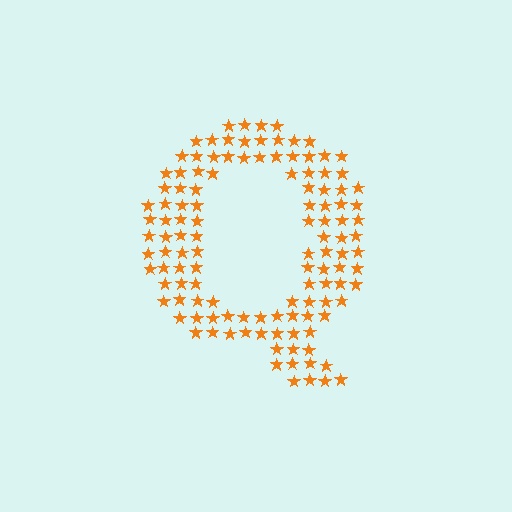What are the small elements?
The small elements are stars.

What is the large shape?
The large shape is the letter Q.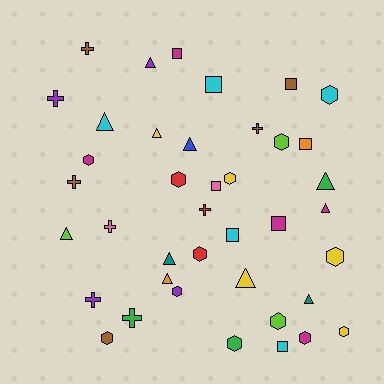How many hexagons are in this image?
There are 13 hexagons.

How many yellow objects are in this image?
There are 5 yellow objects.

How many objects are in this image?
There are 40 objects.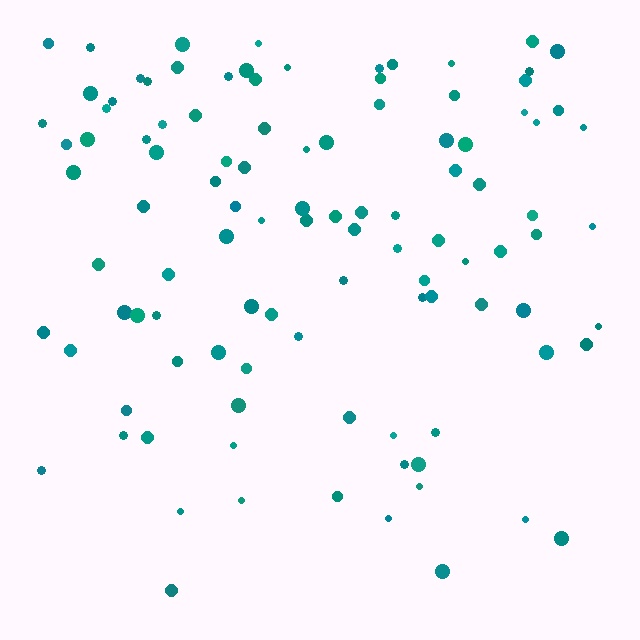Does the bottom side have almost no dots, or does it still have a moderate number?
Still a moderate number, just noticeably fewer than the top.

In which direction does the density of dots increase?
From bottom to top, with the top side densest.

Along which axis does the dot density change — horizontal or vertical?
Vertical.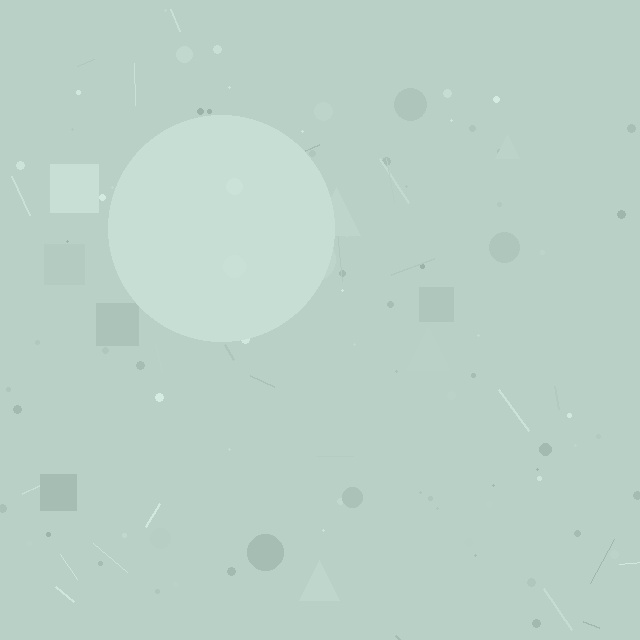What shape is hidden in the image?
A circle is hidden in the image.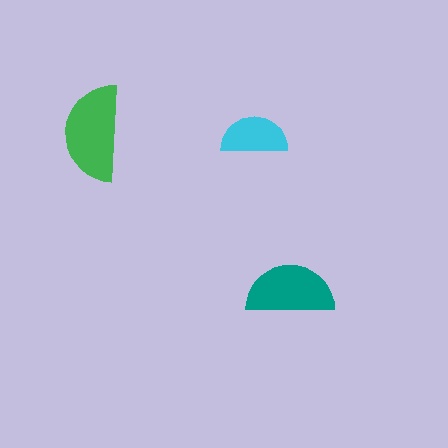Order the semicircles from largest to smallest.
the green one, the teal one, the cyan one.